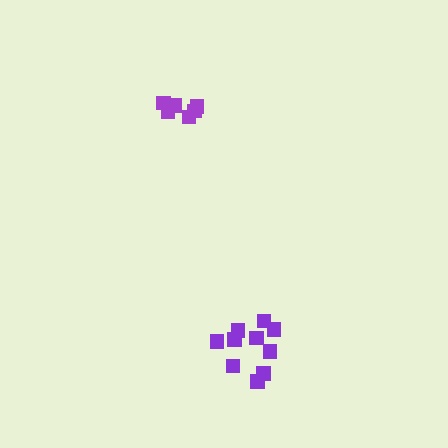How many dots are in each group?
Group 1: 10 dots, Group 2: 6 dots (16 total).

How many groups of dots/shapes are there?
There are 2 groups.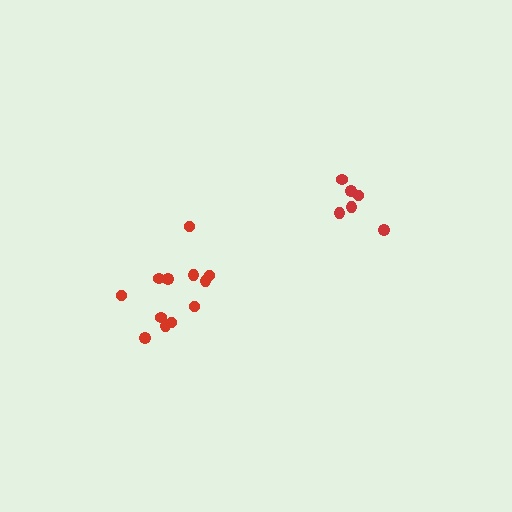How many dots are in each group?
Group 1: 6 dots, Group 2: 12 dots (18 total).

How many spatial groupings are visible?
There are 2 spatial groupings.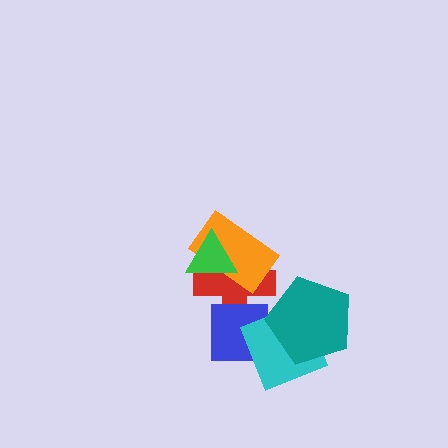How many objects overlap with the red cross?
3 objects overlap with the red cross.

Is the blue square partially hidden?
Yes, it is partially covered by another shape.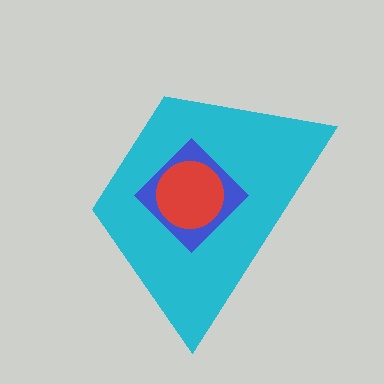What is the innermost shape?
The red circle.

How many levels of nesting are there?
3.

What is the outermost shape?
The cyan trapezoid.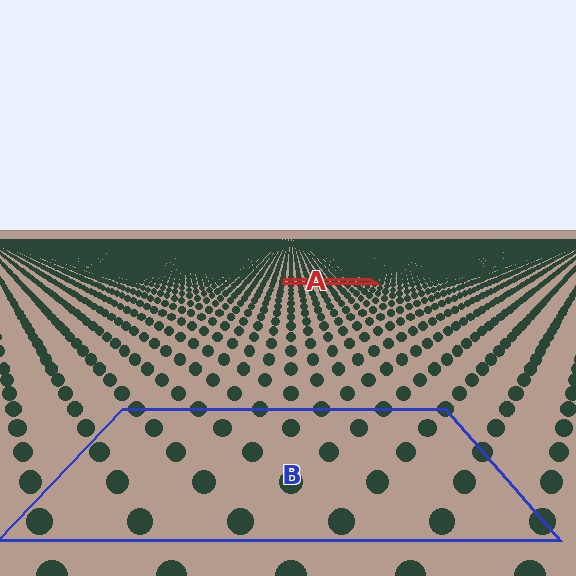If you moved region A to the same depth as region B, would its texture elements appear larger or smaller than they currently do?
They would appear larger. At a closer depth, the same texture elements are projected at a bigger on-screen size.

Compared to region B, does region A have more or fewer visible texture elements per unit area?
Region A has more texture elements per unit area — they are packed more densely because it is farther away.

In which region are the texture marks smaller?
The texture marks are smaller in region A, because it is farther away.